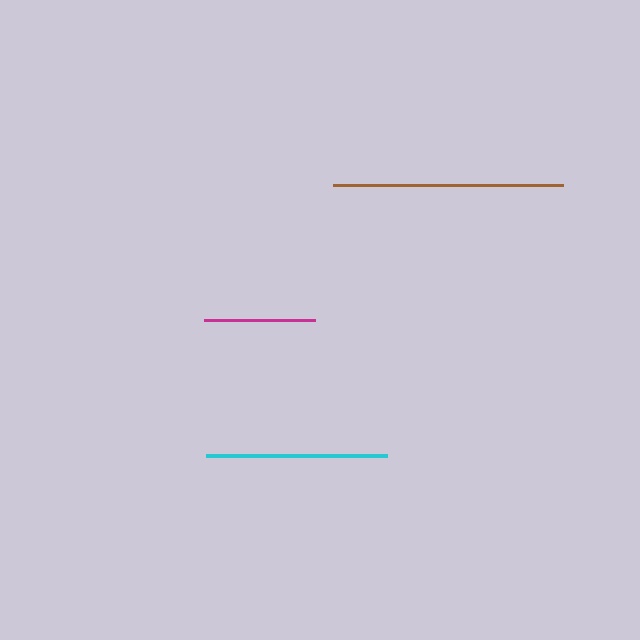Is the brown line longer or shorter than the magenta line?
The brown line is longer than the magenta line.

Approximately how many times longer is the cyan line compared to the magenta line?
The cyan line is approximately 1.6 times the length of the magenta line.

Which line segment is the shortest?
The magenta line is the shortest at approximately 111 pixels.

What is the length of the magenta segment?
The magenta segment is approximately 111 pixels long.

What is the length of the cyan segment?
The cyan segment is approximately 181 pixels long.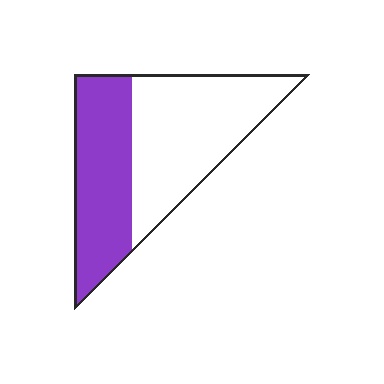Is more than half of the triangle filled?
No.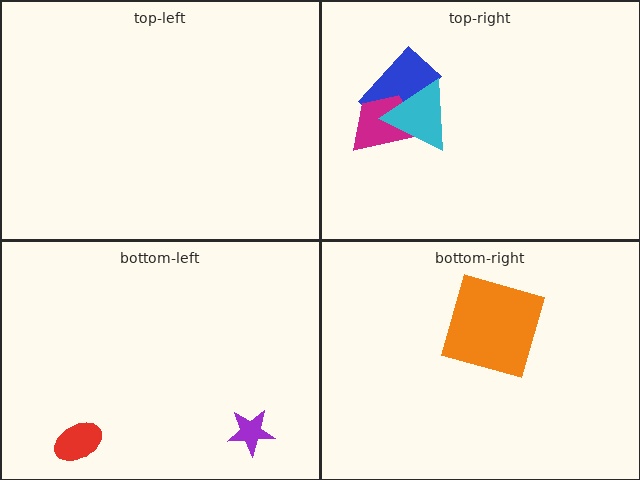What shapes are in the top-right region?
The blue rectangle, the magenta trapezoid, the cyan triangle.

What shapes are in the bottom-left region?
The red ellipse, the purple star.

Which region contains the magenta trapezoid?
The top-right region.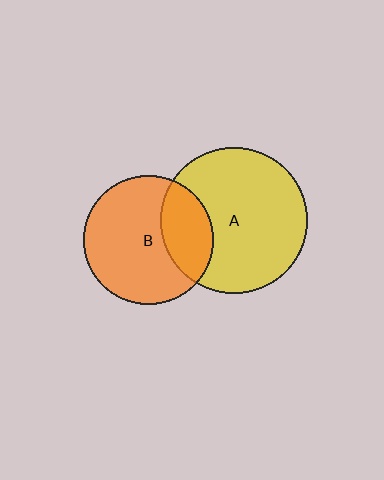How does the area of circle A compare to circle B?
Approximately 1.3 times.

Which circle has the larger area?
Circle A (yellow).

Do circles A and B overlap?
Yes.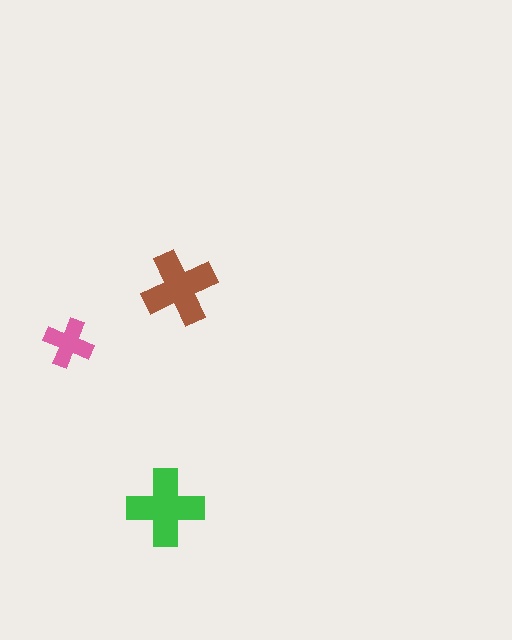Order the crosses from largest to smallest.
the green one, the brown one, the pink one.